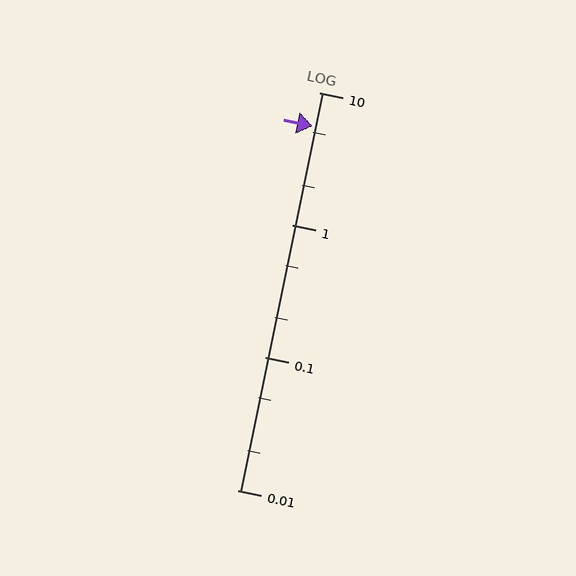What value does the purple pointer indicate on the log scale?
The pointer indicates approximately 5.6.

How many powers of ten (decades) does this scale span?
The scale spans 3 decades, from 0.01 to 10.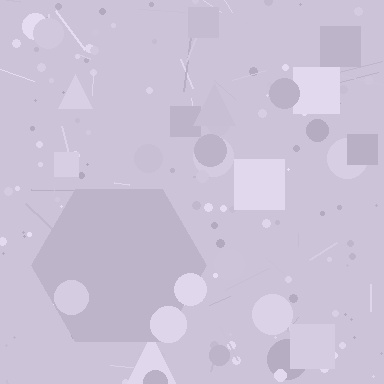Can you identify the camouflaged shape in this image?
The camouflaged shape is a hexagon.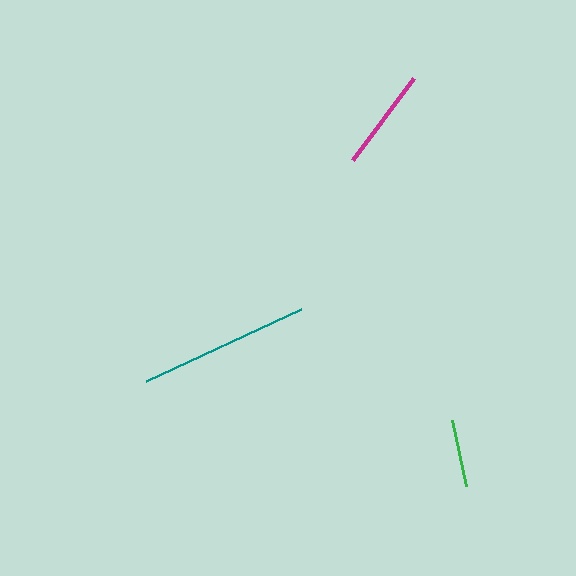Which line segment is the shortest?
The green line is the shortest at approximately 67 pixels.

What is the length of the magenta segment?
The magenta segment is approximately 101 pixels long.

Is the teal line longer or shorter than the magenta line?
The teal line is longer than the magenta line.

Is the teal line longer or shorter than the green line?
The teal line is longer than the green line.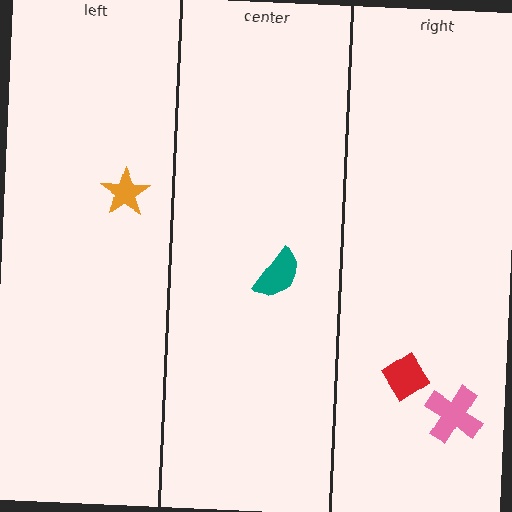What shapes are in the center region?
The teal semicircle.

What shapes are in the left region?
The orange star.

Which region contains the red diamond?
The right region.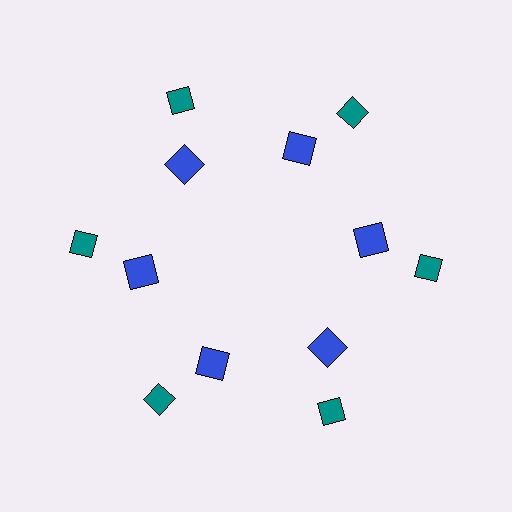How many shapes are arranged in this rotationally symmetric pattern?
There are 12 shapes, arranged in 6 groups of 2.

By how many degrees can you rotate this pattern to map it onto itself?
The pattern maps onto itself every 60 degrees of rotation.